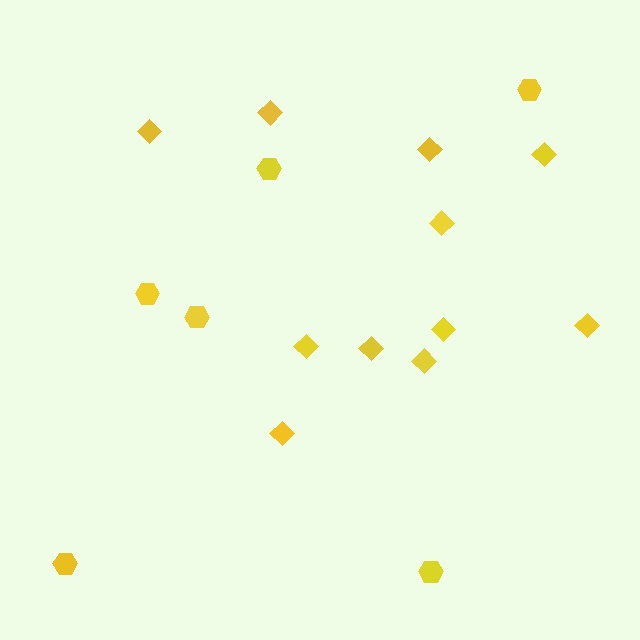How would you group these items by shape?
There are 2 groups: one group of diamonds (11) and one group of hexagons (6).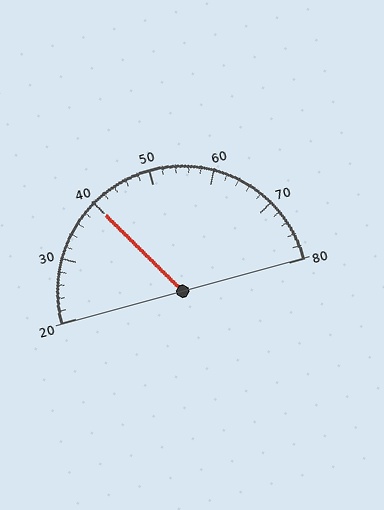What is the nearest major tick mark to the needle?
The nearest major tick mark is 40.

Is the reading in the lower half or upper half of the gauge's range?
The reading is in the lower half of the range (20 to 80).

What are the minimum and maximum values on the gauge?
The gauge ranges from 20 to 80.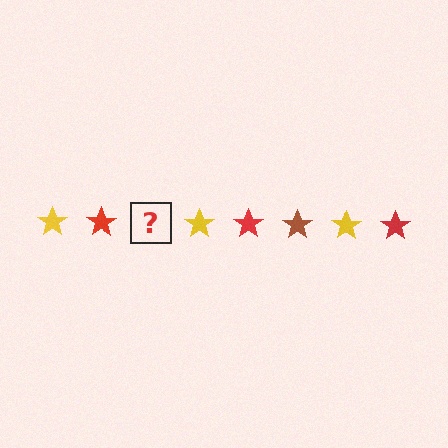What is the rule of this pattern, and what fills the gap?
The rule is that the pattern cycles through yellow, red, brown stars. The gap should be filled with a brown star.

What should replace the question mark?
The question mark should be replaced with a brown star.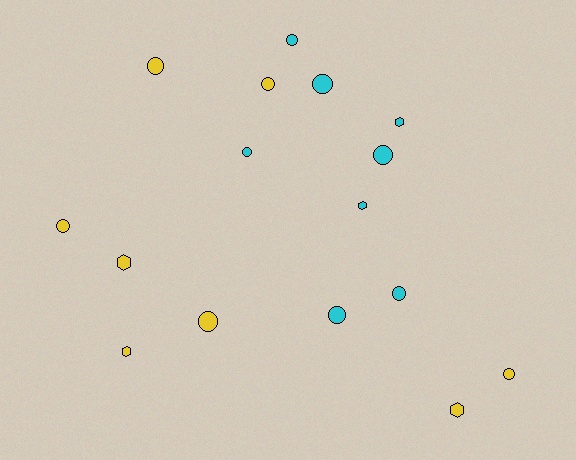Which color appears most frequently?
Yellow, with 8 objects.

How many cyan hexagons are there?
There are 2 cyan hexagons.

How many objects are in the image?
There are 16 objects.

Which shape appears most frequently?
Circle, with 11 objects.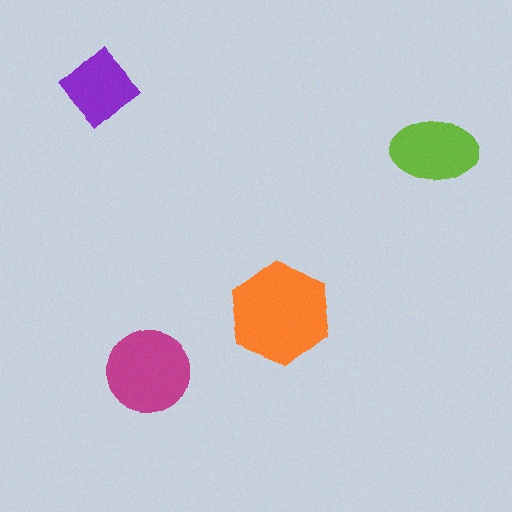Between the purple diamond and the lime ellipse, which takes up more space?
The lime ellipse.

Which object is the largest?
The orange hexagon.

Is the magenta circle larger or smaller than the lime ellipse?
Larger.